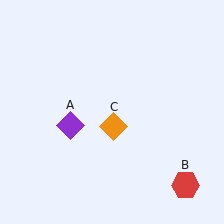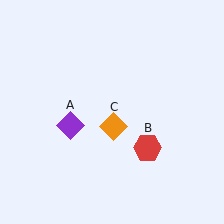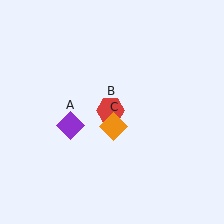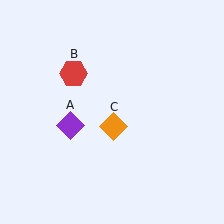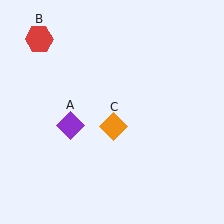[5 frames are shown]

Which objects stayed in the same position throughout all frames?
Purple diamond (object A) and orange diamond (object C) remained stationary.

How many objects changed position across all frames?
1 object changed position: red hexagon (object B).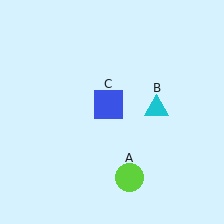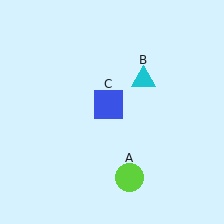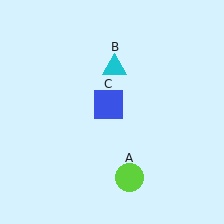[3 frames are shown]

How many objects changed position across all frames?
1 object changed position: cyan triangle (object B).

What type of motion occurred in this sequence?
The cyan triangle (object B) rotated counterclockwise around the center of the scene.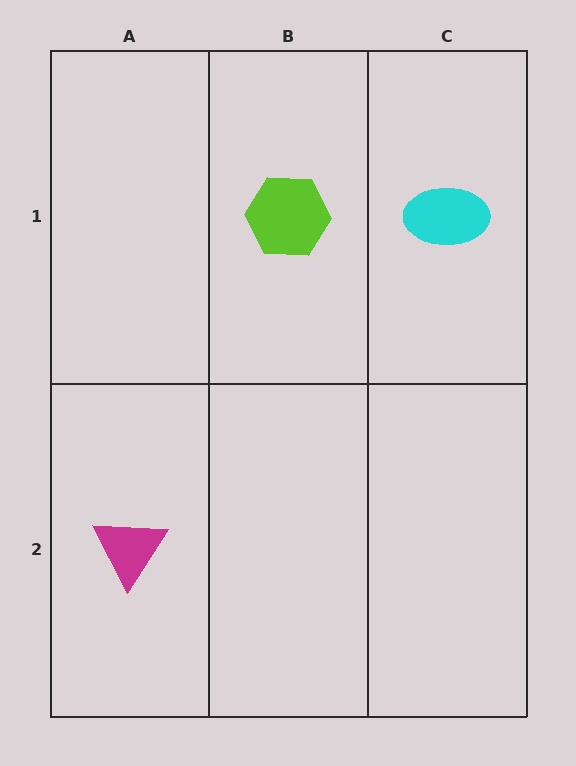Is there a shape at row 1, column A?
No, that cell is empty.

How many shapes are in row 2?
1 shape.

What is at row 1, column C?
A cyan ellipse.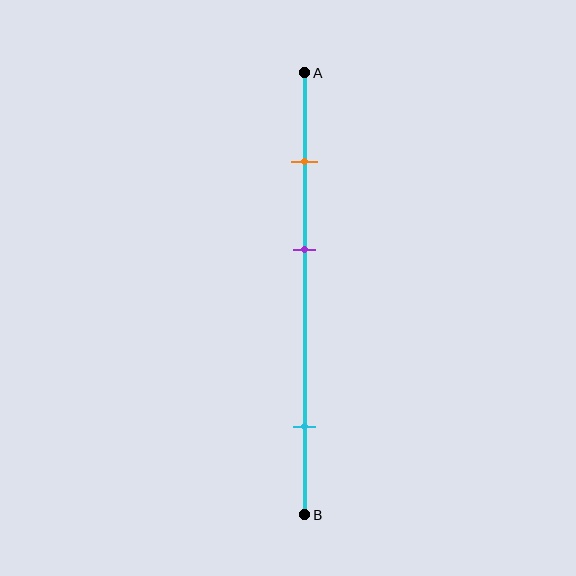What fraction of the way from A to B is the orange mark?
The orange mark is approximately 20% (0.2) of the way from A to B.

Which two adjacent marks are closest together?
The orange and purple marks are the closest adjacent pair.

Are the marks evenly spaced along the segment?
No, the marks are not evenly spaced.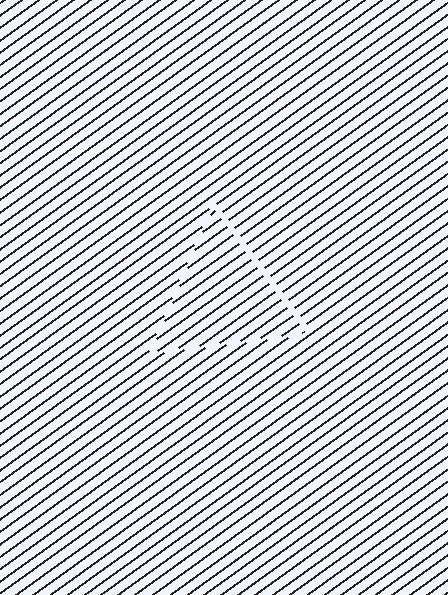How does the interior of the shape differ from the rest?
The interior of the shape contains the same grating, shifted by half a period — the contour is defined by the phase discontinuity where line-ends from the inner and outer gratings abut.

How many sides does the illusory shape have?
3 sides — the line-ends trace a triangle.